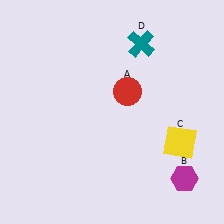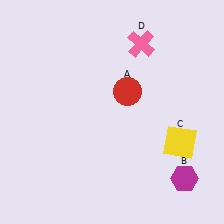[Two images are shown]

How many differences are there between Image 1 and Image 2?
There is 1 difference between the two images.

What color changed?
The cross (D) changed from teal in Image 1 to pink in Image 2.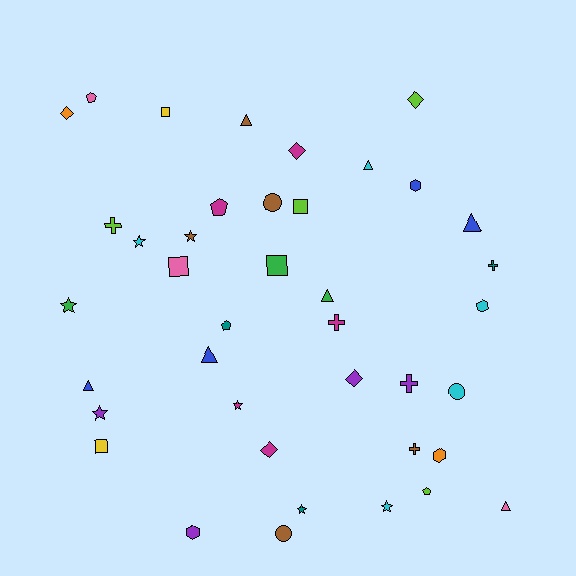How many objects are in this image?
There are 40 objects.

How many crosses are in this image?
There are 5 crosses.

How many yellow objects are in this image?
There are 2 yellow objects.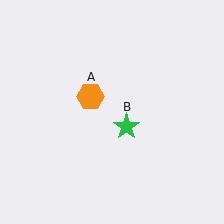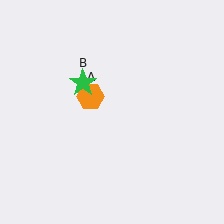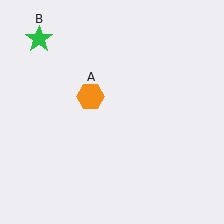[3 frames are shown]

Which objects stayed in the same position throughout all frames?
Orange hexagon (object A) remained stationary.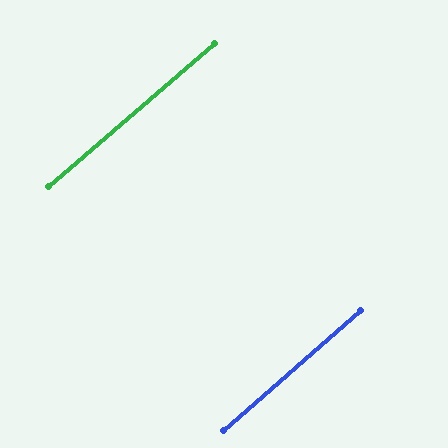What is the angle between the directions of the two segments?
Approximately 0 degrees.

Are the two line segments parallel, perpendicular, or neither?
Parallel — their directions differ by only 0.4°.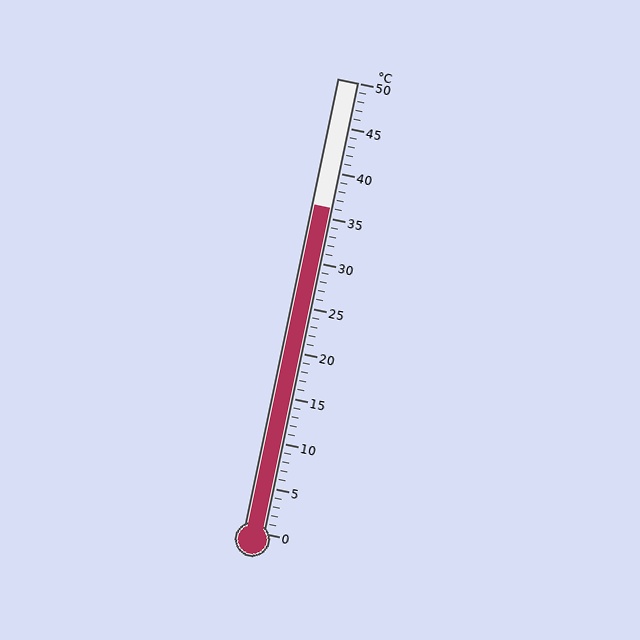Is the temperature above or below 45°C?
The temperature is below 45°C.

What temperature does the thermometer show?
The thermometer shows approximately 36°C.